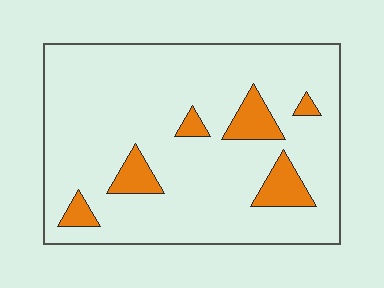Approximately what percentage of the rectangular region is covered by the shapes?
Approximately 10%.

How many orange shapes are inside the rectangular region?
6.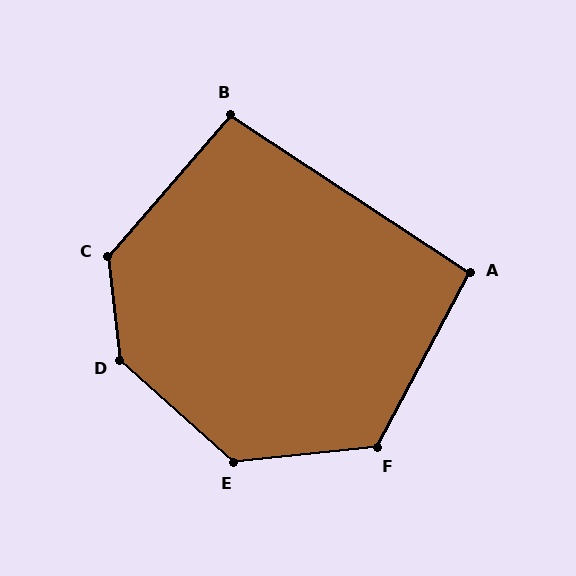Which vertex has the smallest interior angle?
A, at approximately 96 degrees.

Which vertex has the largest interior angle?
D, at approximately 139 degrees.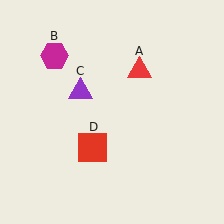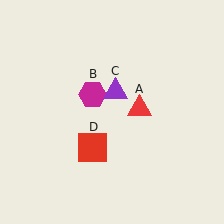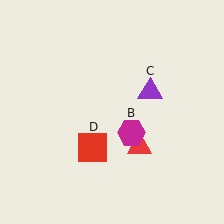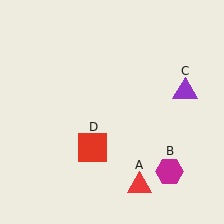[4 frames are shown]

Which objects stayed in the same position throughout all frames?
Red square (object D) remained stationary.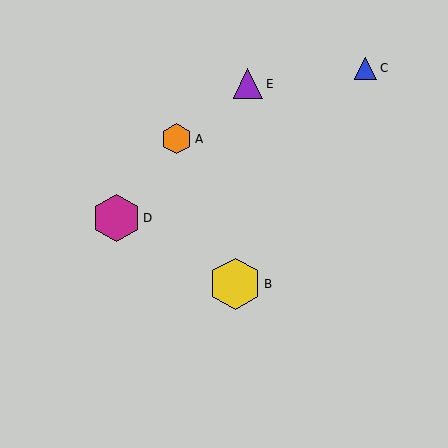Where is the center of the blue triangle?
The center of the blue triangle is at (365, 68).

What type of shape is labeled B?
Shape B is a yellow hexagon.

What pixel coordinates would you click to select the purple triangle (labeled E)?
Click at (248, 84) to select the purple triangle E.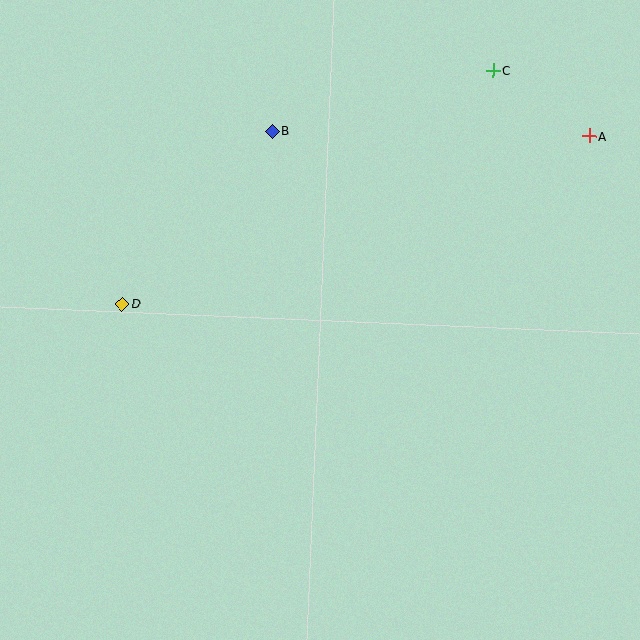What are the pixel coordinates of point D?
Point D is at (122, 304).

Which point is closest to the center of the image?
Point B at (272, 131) is closest to the center.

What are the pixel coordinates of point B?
Point B is at (272, 131).